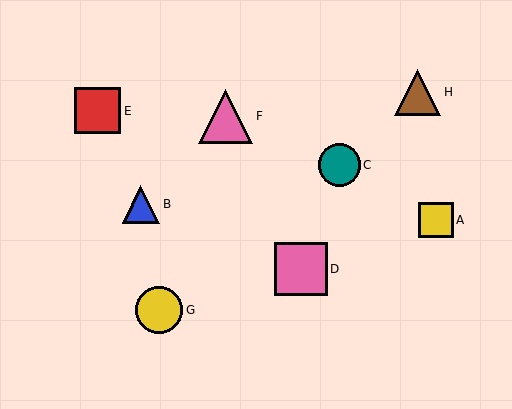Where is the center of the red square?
The center of the red square is at (98, 111).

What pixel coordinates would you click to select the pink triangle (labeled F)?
Click at (226, 116) to select the pink triangle F.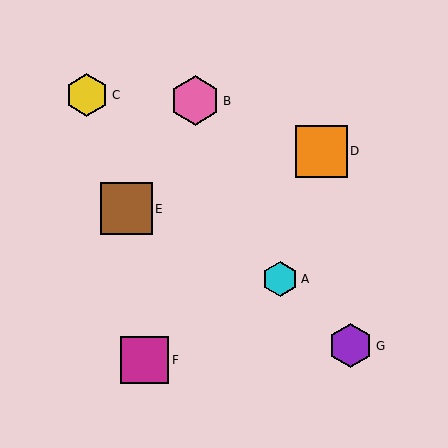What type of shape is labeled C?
Shape C is a yellow hexagon.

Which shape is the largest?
The orange square (labeled D) is the largest.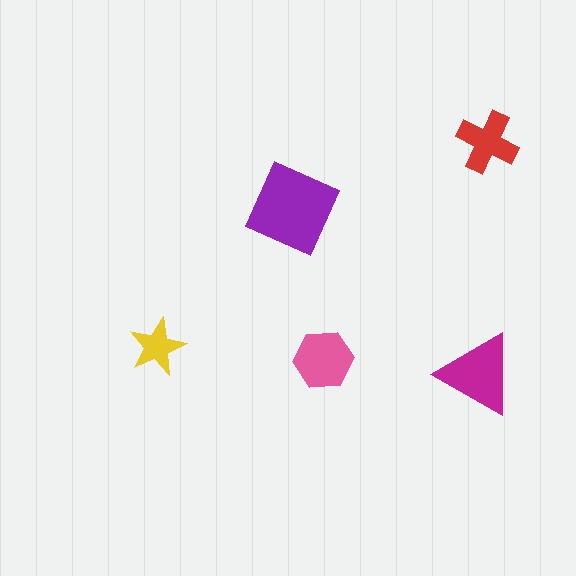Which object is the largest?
The purple diamond.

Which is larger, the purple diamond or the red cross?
The purple diamond.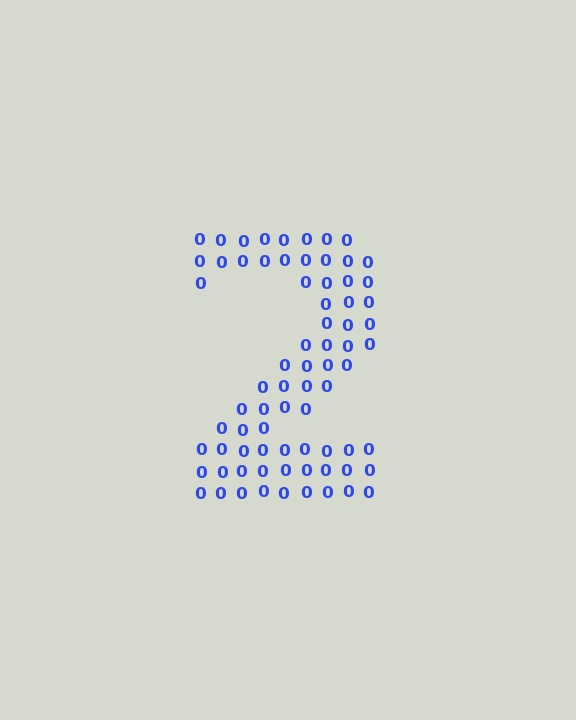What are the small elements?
The small elements are digit 0's.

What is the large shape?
The large shape is the digit 2.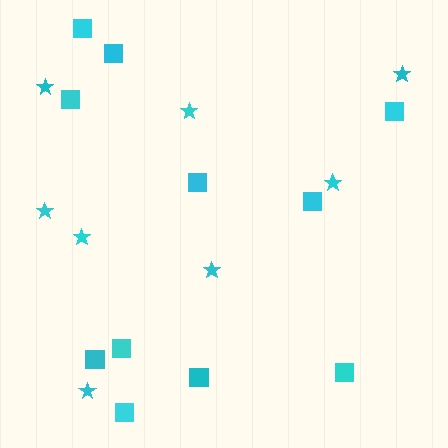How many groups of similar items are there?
There are 2 groups: one group of squares (11) and one group of stars (8).